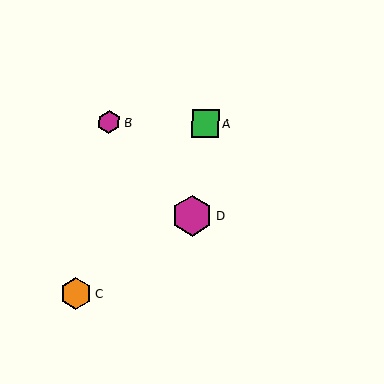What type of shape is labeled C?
Shape C is an orange hexagon.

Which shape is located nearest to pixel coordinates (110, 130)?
The magenta hexagon (labeled B) at (109, 123) is nearest to that location.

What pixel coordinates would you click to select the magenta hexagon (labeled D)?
Click at (192, 216) to select the magenta hexagon D.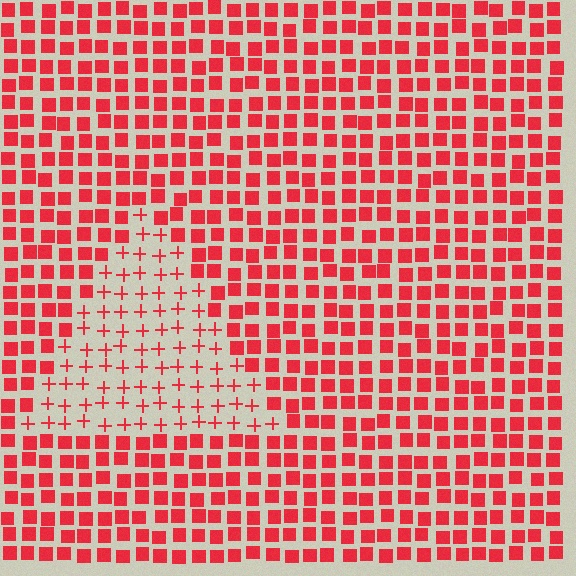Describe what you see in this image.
The image is filled with small red elements arranged in a uniform grid. A triangle-shaped region contains plus signs, while the surrounding area contains squares. The boundary is defined purely by the change in element shape.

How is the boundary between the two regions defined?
The boundary is defined by a change in element shape: plus signs inside vs. squares outside. All elements share the same color and spacing.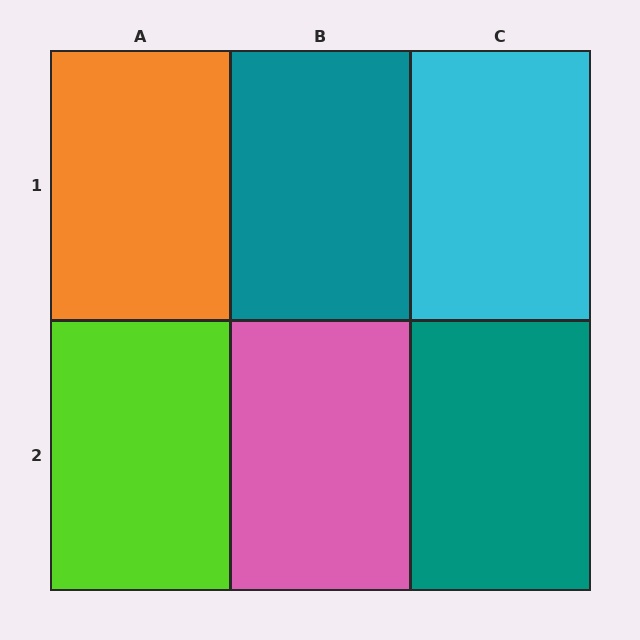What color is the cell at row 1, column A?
Orange.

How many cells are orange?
1 cell is orange.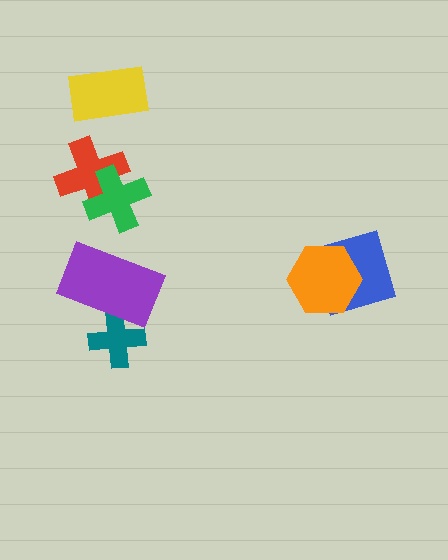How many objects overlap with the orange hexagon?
1 object overlaps with the orange hexagon.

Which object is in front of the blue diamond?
The orange hexagon is in front of the blue diamond.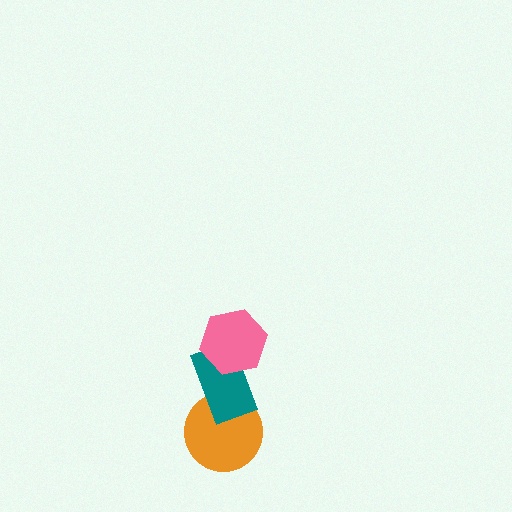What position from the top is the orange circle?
The orange circle is 3rd from the top.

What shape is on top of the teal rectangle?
The pink hexagon is on top of the teal rectangle.